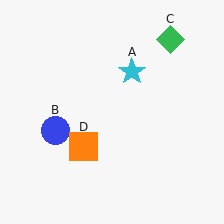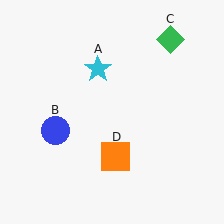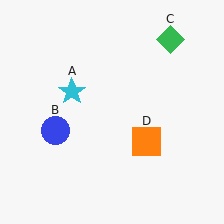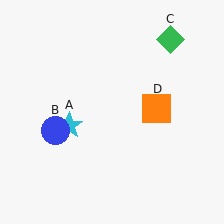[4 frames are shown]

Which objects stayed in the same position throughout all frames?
Blue circle (object B) and green diamond (object C) remained stationary.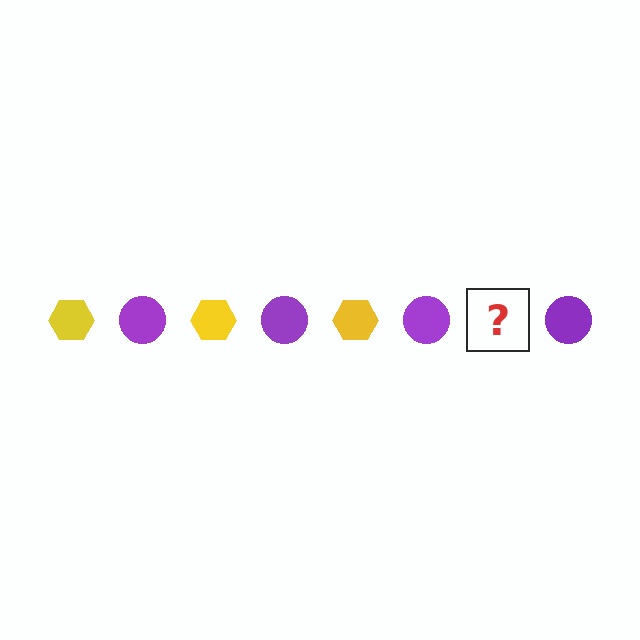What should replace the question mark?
The question mark should be replaced with a yellow hexagon.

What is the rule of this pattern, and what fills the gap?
The rule is that the pattern alternates between yellow hexagon and purple circle. The gap should be filled with a yellow hexagon.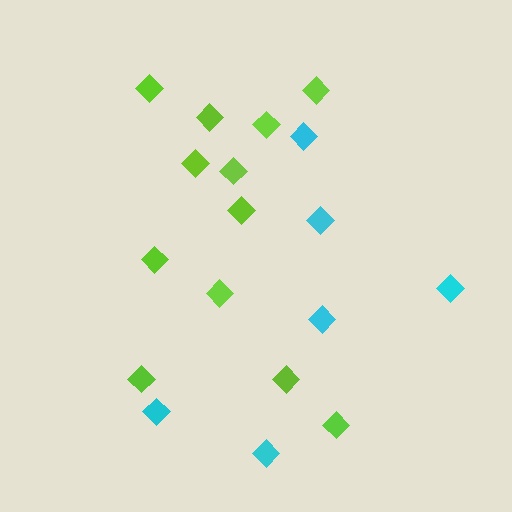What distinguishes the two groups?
There are 2 groups: one group of lime diamonds (12) and one group of cyan diamonds (6).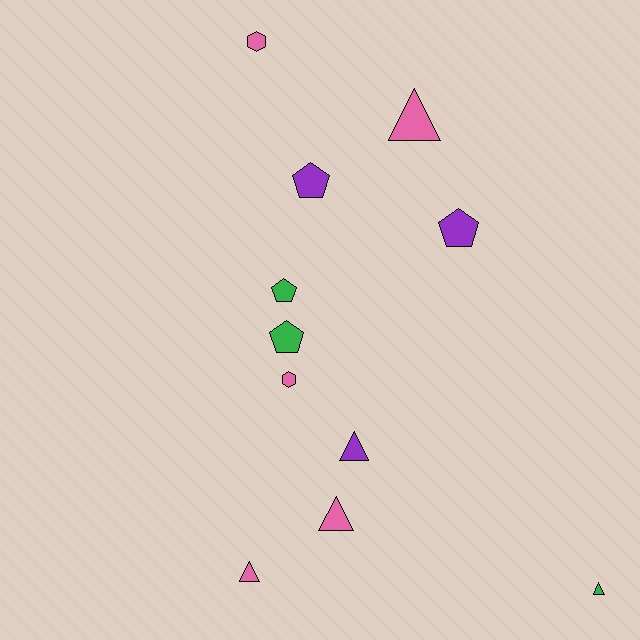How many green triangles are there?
There is 1 green triangle.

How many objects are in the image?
There are 11 objects.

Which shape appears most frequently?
Triangle, with 5 objects.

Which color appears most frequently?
Pink, with 5 objects.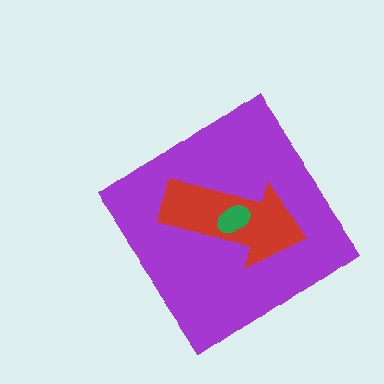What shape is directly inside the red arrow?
The green ellipse.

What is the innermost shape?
The green ellipse.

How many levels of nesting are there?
3.